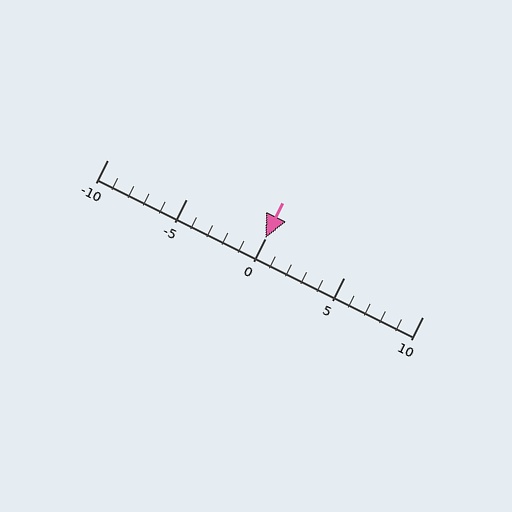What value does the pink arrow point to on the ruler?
The pink arrow points to approximately 0.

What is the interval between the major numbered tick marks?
The major tick marks are spaced 5 units apart.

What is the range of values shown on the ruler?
The ruler shows values from -10 to 10.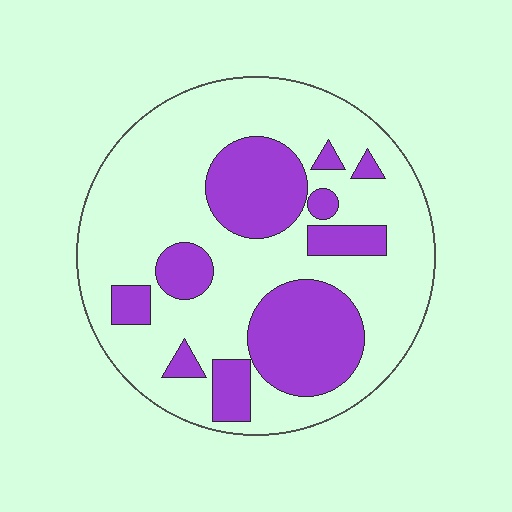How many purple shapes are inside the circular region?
10.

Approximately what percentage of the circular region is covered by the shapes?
Approximately 30%.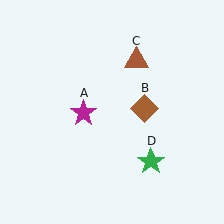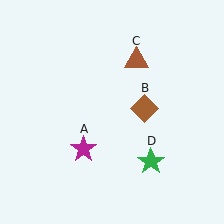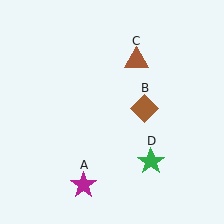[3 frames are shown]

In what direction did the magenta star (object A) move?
The magenta star (object A) moved down.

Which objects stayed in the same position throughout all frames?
Brown diamond (object B) and brown triangle (object C) and green star (object D) remained stationary.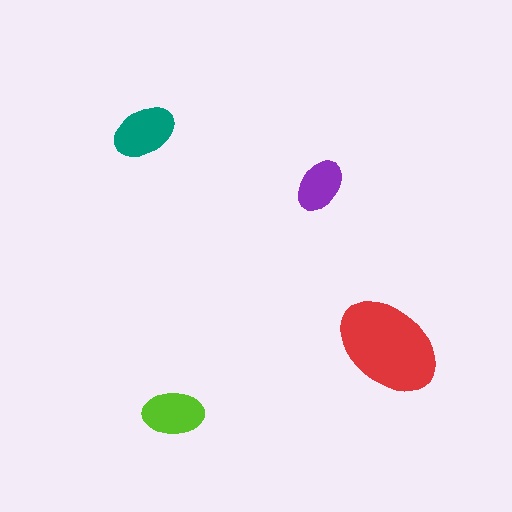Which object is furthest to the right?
The red ellipse is rightmost.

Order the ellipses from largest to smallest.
the red one, the teal one, the lime one, the purple one.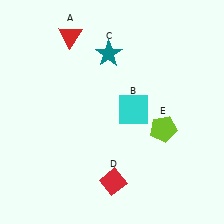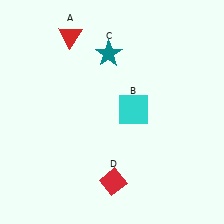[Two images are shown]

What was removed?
The lime pentagon (E) was removed in Image 2.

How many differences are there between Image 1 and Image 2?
There is 1 difference between the two images.